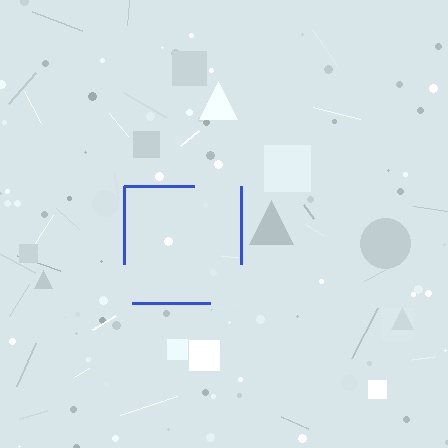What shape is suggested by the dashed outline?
The dashed outline suggests a square.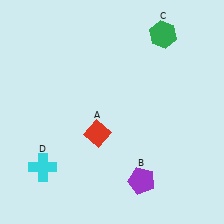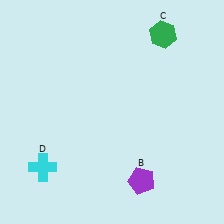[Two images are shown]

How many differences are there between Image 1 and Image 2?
There is 1 difference between the two images.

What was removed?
The red diamond (A) was removed in Image 2.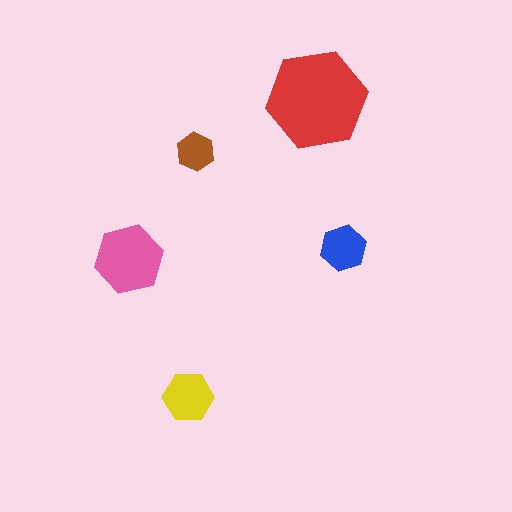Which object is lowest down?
The yellow hexagon is bottommost.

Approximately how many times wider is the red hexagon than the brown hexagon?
About 2.5 times wider.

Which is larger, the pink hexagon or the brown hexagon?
The pink one.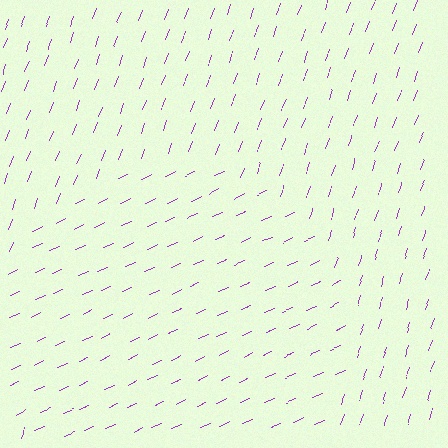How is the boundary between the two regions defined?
The boundary is defined purely by a change in line orientation (approximately 45 degrees difference). All lines are the same color and thickness.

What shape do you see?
I see a circle.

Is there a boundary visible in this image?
Yes, there is a texture boundary formed by a change in line orientation.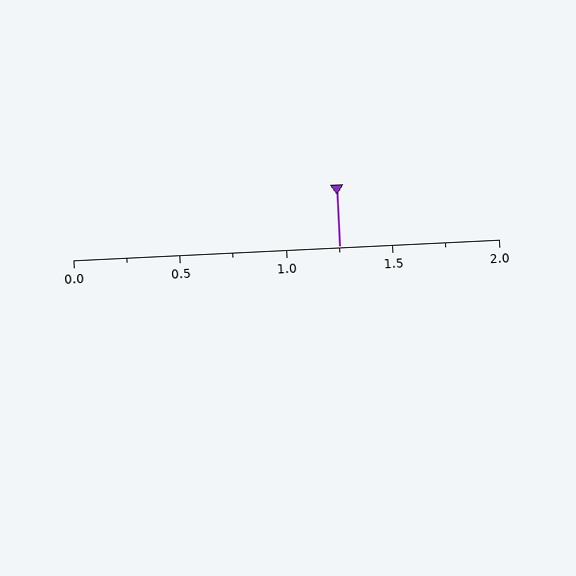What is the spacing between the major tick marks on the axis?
The major ticks are spaced 0.5 apart.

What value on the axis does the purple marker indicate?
The marker indicates approximately 1.25.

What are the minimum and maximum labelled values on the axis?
The axis runs from 0.0 to 2.0.